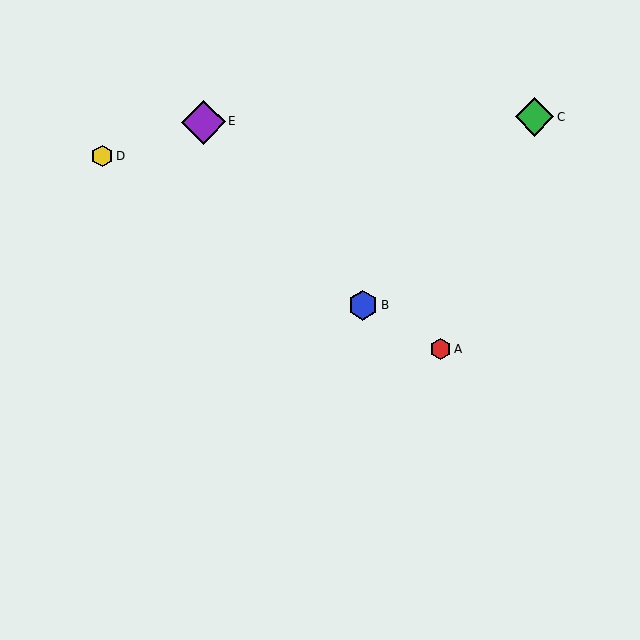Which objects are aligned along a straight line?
Objects A, B, D are aligned along a straight line.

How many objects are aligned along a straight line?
3 objects (A, B, D) are aligned along a straight line.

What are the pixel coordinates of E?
Object E is at (204, 122).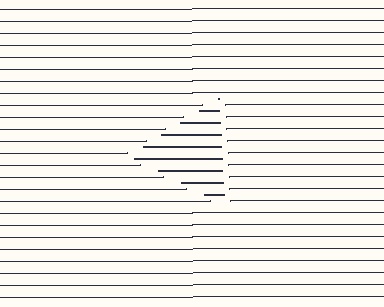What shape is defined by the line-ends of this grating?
An illusory triangle. The interior of the shape contains the same grating, shifted by half a period — the contour is defined by the phase discontinuity where line-ends from the inner and outer gratings abut.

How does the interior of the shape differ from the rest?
The interior of the shape contains the same grating, shifted by half a period — the contour is defined by the phase discontinuity where line-ends from the inner and outer gratings abut.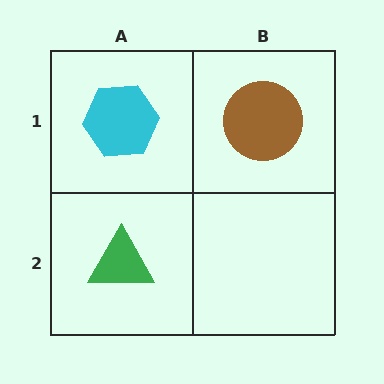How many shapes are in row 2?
1 shape.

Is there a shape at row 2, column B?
No, that cell is empty.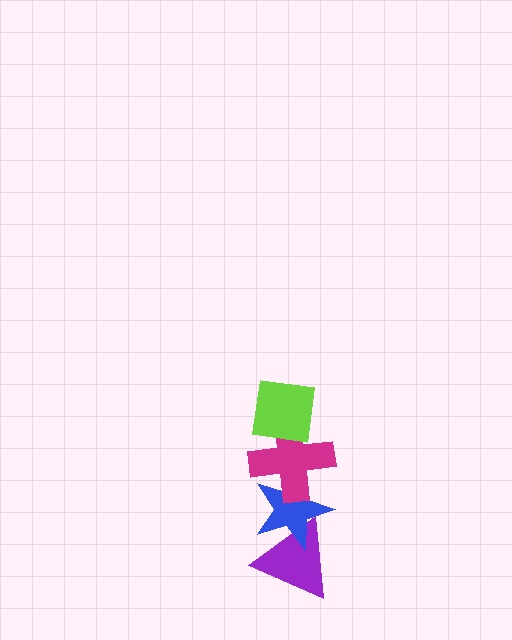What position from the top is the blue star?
The blue star is 3rd from the top.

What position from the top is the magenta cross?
The magenta cross is 2nd from the top.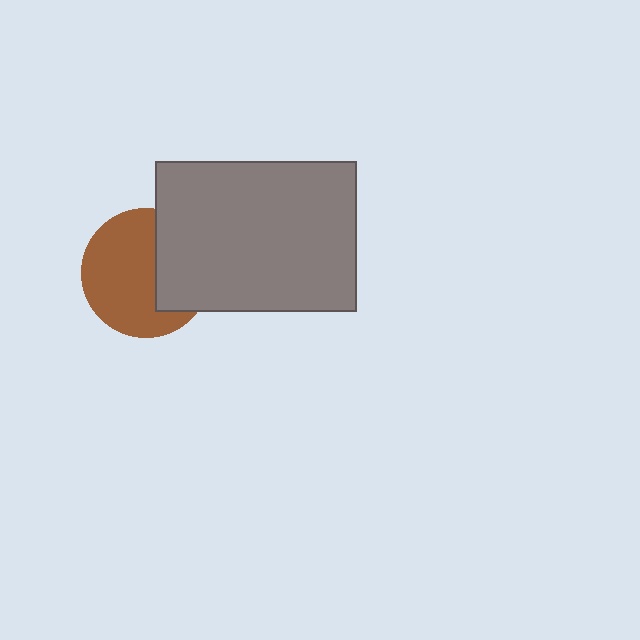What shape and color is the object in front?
The object in front is a gray rectangle.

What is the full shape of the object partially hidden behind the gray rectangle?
The partially hidden object is a brown circle.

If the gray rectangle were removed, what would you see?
You would see the complete brown circle.